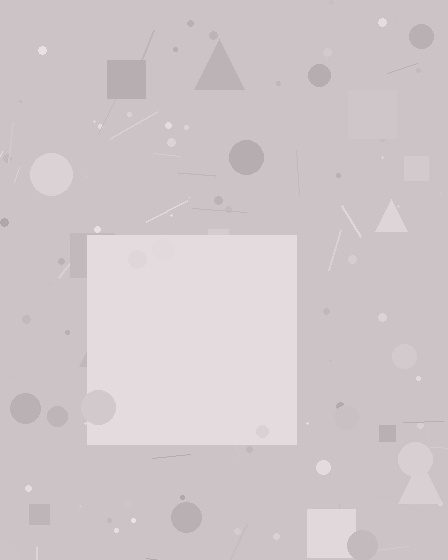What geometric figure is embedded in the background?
A square is embedded in the background.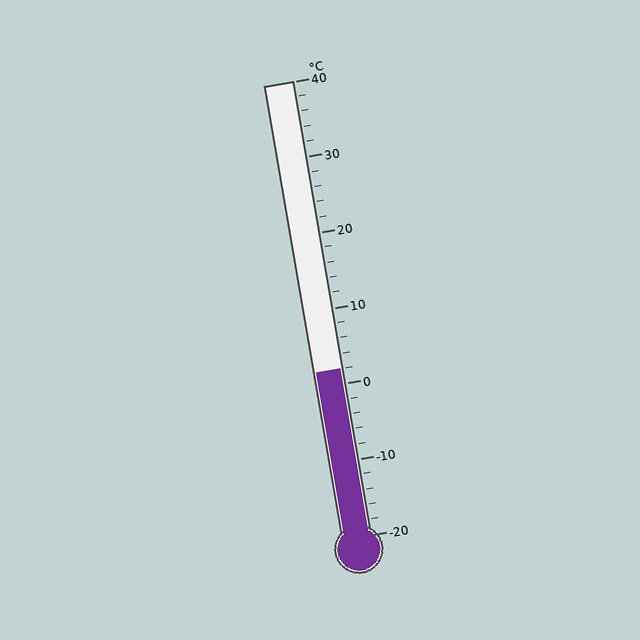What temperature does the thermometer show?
The thermometer shows approximately 2°C.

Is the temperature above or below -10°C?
The temperature is above -10°C.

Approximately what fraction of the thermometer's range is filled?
The thermometer is filled to approximately 35% of its range.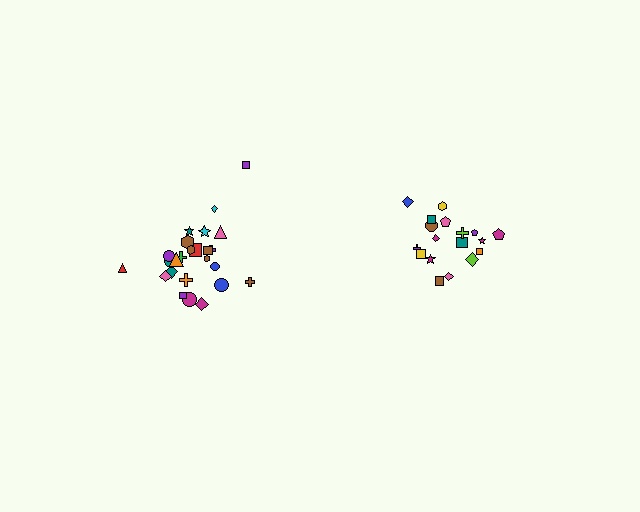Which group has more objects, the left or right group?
The left group.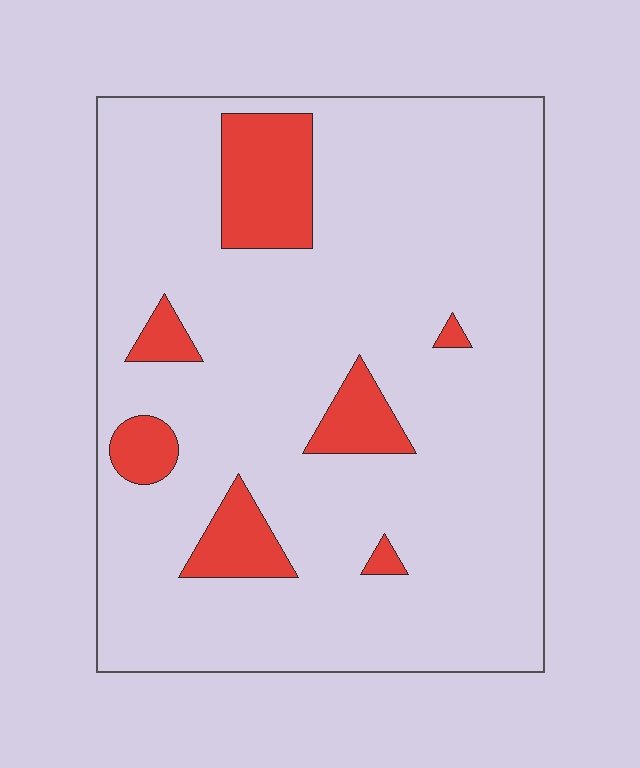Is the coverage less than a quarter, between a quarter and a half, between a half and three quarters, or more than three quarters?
Less than a quarter.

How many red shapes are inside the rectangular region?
7.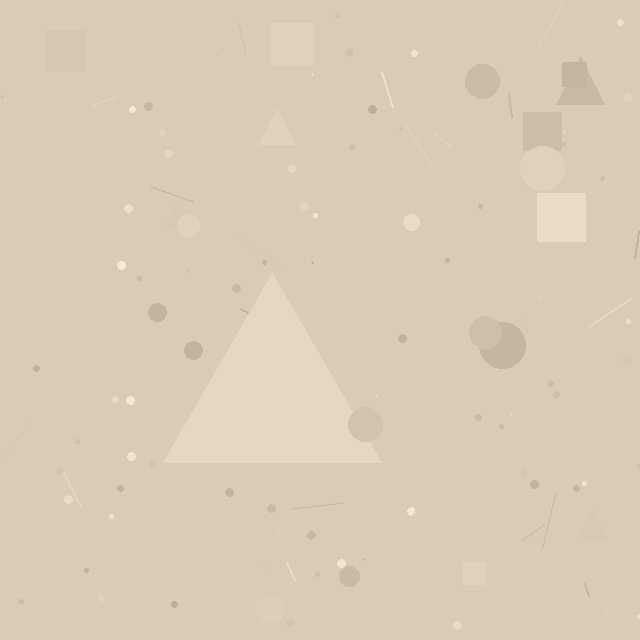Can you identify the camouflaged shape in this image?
The camouflaged shape is a triangle.